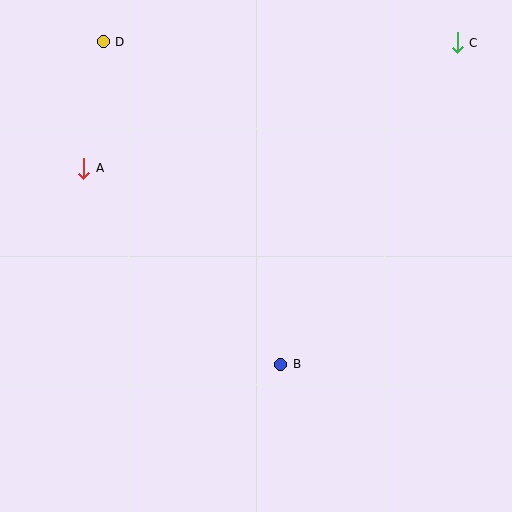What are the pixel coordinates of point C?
Point C is at (457, 43).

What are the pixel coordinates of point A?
Point A is at (84, 168).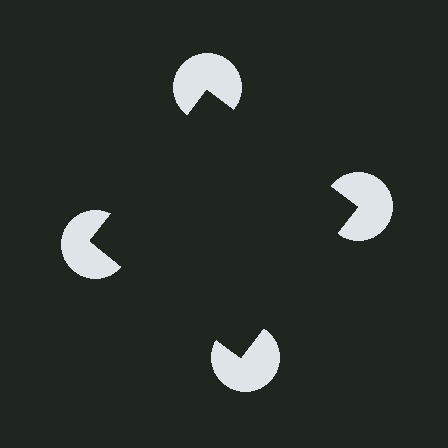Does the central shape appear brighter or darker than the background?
It typically appears slightly darker than the background, even though no actual brightness change is drawn.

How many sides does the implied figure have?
4 sides.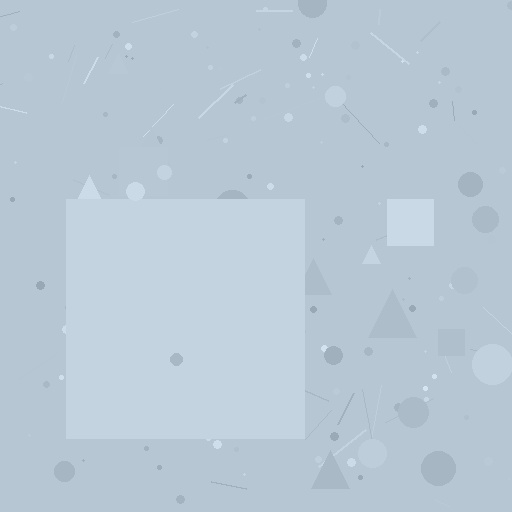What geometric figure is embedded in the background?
A square is embedded in the background.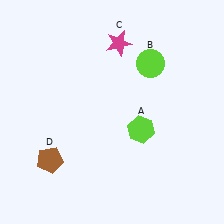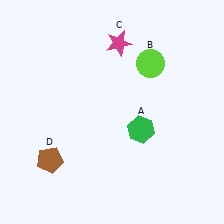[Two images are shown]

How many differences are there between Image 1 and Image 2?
There is 1 difference between the two images.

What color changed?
The hexagon (A) changed from lime in Image 1 to green in Image 2.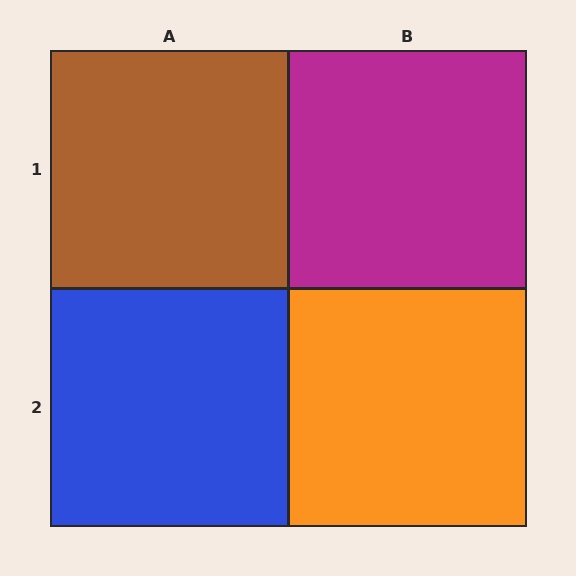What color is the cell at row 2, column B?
Orange.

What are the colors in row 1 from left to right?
Brown, magenta.